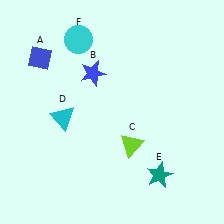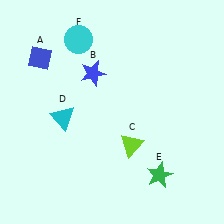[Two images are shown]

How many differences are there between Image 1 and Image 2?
There is 1 difference between the two images.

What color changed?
The star (E) changed from teal in Image 1 to green in Image 2.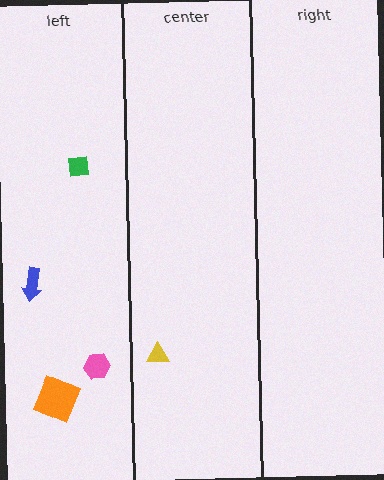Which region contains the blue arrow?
The left region.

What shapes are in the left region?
The blue arrow, the pink hexagon, the orange square, the green square.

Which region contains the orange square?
The left region.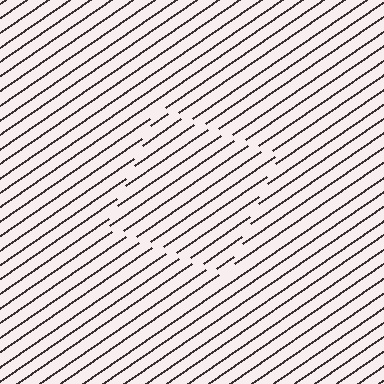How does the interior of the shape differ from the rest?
The interior of the shape contains the same grating, shifted by half a period — the contour is defined by the phase discontinuity where line-ends from the inner and outer gratings abut.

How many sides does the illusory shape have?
4 sides — the line-ends trace a square.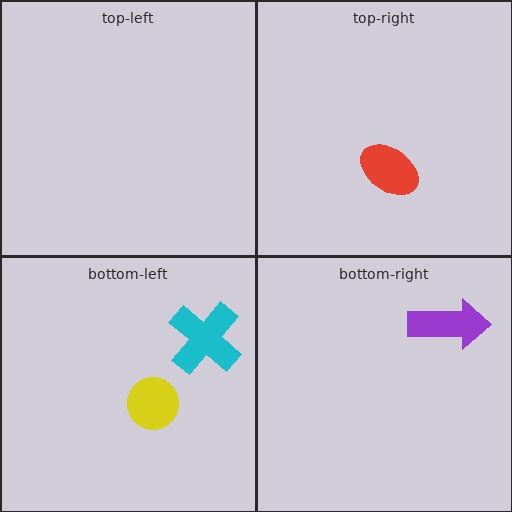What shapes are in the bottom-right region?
The purple arrow.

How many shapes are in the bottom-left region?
2.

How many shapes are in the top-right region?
1.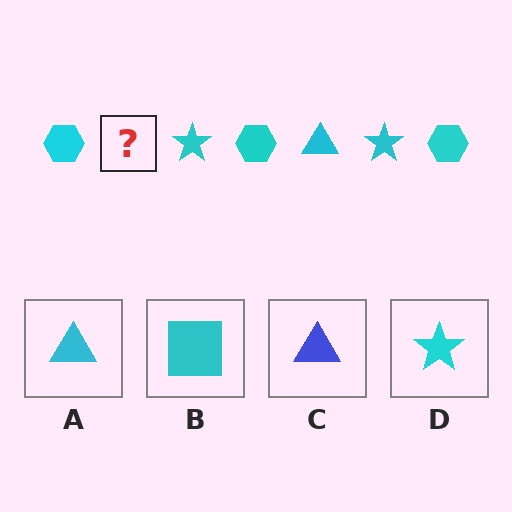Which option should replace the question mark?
Option A.